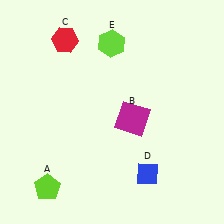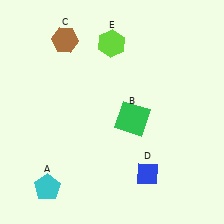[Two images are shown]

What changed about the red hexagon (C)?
In Image 1, C is red. In Image 2, it changed to brown.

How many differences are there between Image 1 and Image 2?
There are 3 differences between the two images.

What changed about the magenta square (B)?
In Image 1, B is magenta. In Image 2, it changed to green.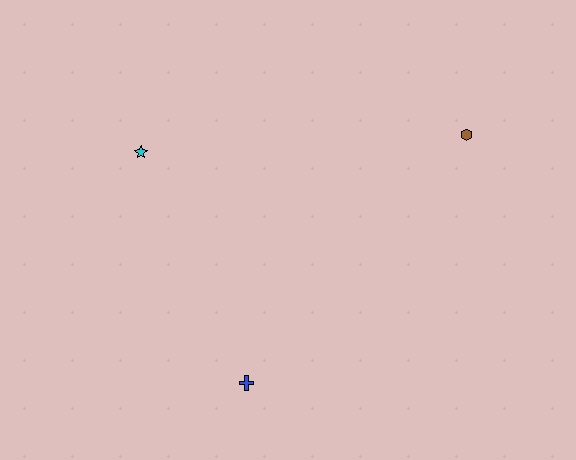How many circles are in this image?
There are no circles.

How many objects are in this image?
There are 3 objects.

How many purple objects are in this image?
There are no purple objects.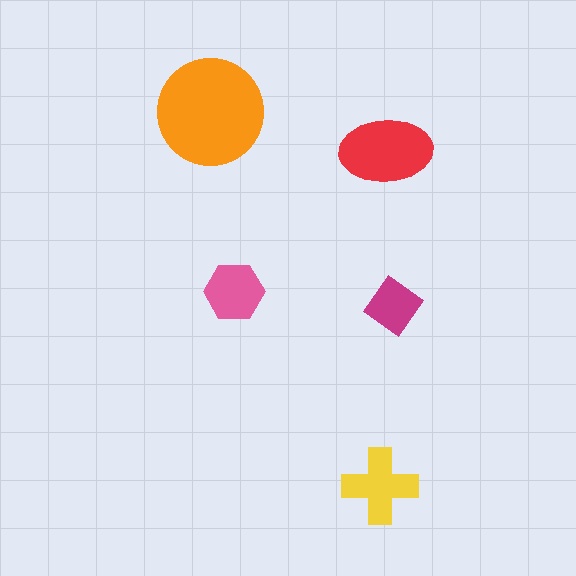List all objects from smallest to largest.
The magenta diamond, the pink hexagon, the yellow cross, the red ellipse, the orange circle.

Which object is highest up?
The orange circle is topmost.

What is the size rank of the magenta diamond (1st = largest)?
5th.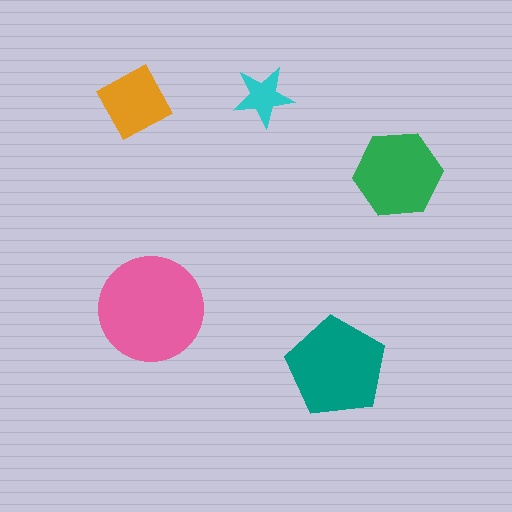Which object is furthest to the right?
The green hexagon is rightmost.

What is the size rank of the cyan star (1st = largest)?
5th.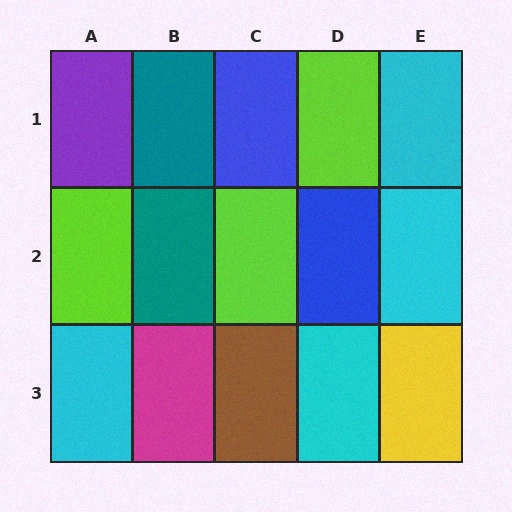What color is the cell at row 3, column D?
Cyan.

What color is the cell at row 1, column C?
Blue.